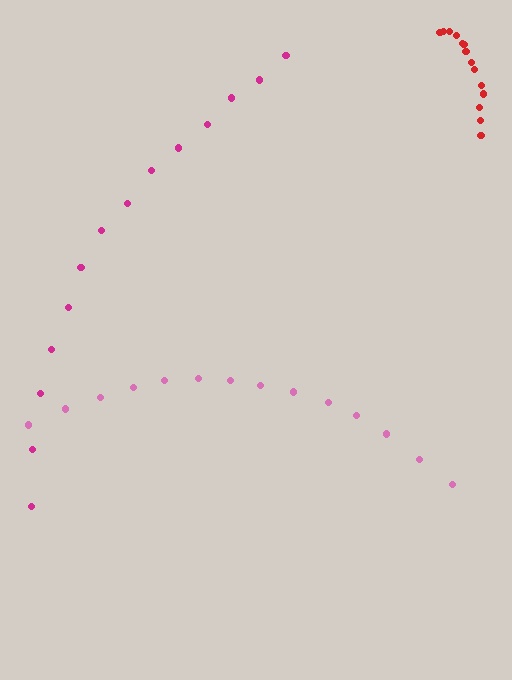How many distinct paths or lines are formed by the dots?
There are 3 distinct paths.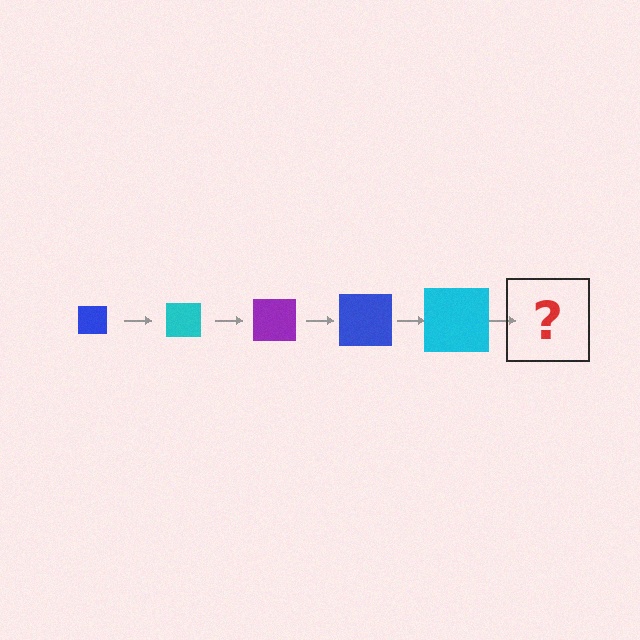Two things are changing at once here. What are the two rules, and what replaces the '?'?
The two rules are that the square grows larger each step and the color cycles through blue, cyan, and purple. The '?' should be a purple square, larger than the previous one.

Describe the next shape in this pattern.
It should be a purple square, larger than the previous one.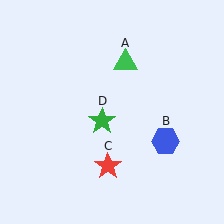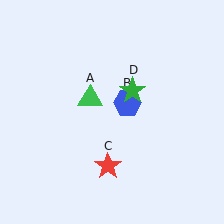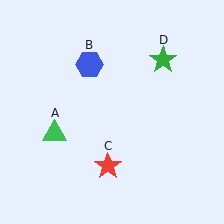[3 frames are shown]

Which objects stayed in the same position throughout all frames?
Red star (object C) remained stationary.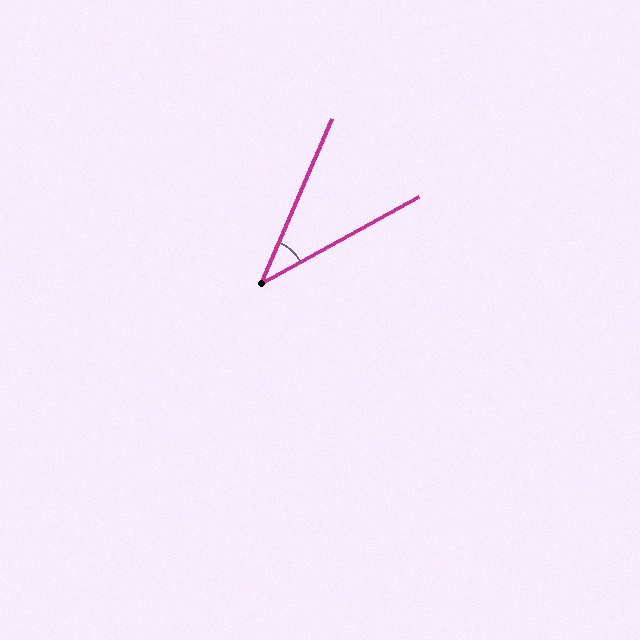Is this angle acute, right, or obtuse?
It is acute.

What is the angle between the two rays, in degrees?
Approximately 38 degrees.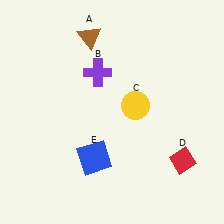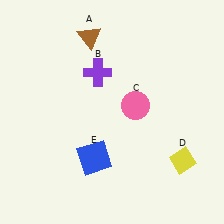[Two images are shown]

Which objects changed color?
C changed from yellow to pink. D changed from red to yellow.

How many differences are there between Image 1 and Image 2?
There are 2 differences between the two images.